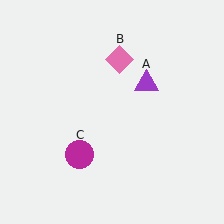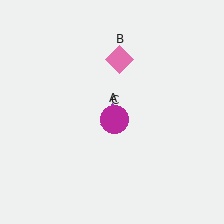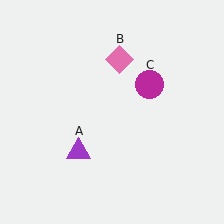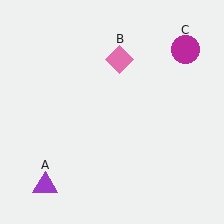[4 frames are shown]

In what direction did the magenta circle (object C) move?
The magenta circle (object C) moved up and to the right.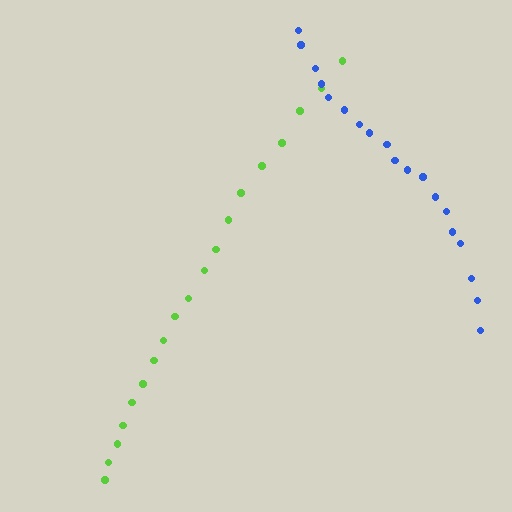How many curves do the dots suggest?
There are 2 distinct paths.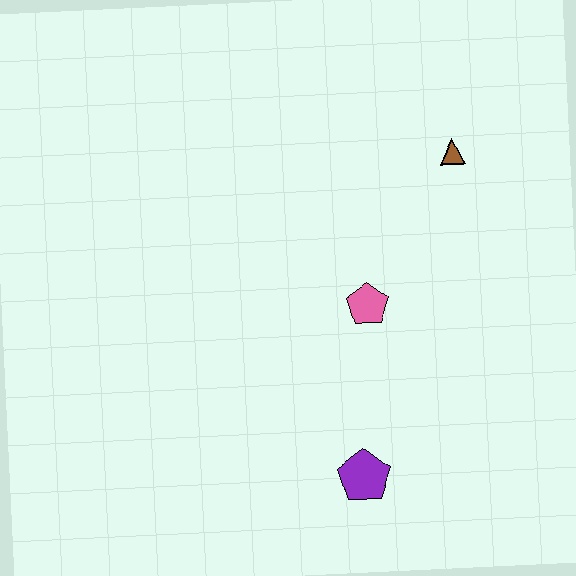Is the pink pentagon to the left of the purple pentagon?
No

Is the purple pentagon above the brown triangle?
No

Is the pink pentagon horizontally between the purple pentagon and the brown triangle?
Yes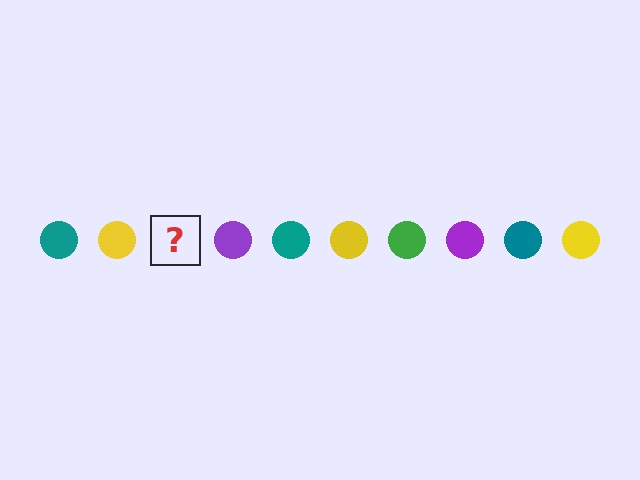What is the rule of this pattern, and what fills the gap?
The rule is that the pattern cycles through teal, yellow, green, purple circles. The gap should be filled with a green circle.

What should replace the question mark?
The question mark should be replaced with a green circle.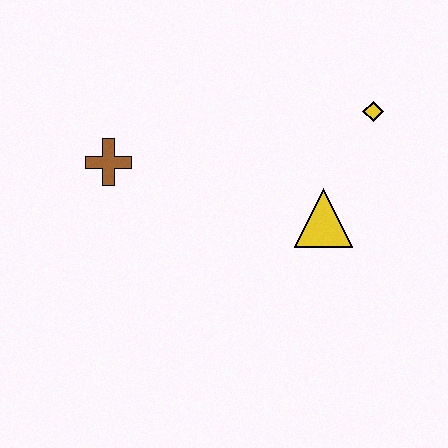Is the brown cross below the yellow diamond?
Yes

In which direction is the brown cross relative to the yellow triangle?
The brown cross is to the left of the yellow triangle.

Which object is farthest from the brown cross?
The yellow diamond is farthest from the brown cross.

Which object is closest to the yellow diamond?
The yellow triangle is closest to the yellow diamond.